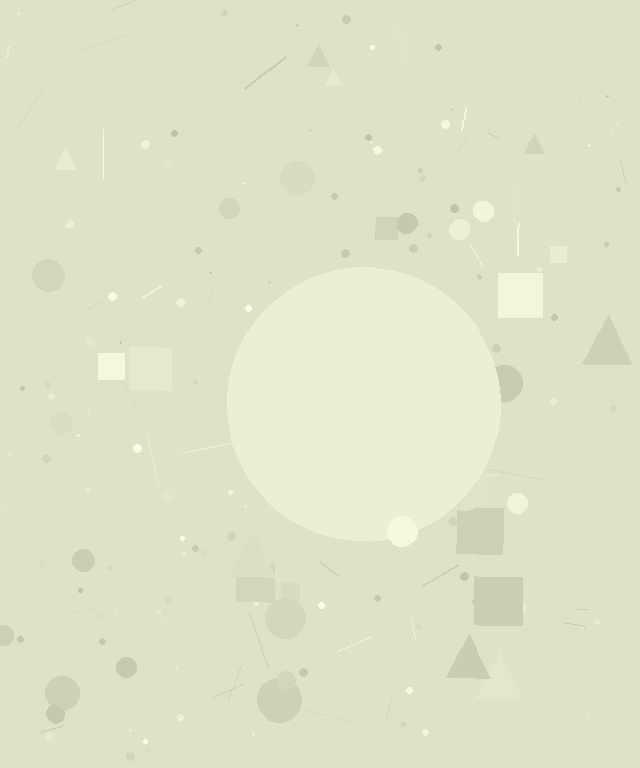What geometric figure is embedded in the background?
A circle is embedded in the background.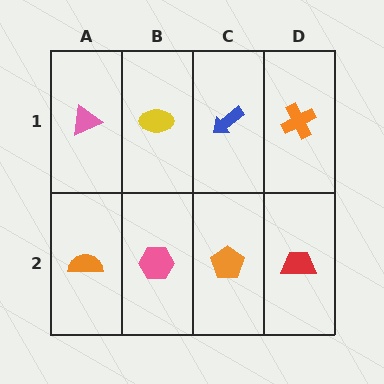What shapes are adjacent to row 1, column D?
A red trapezoid (row 2, column D), a blue arrow (row 1, column C).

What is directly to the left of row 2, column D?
An orange pentagon.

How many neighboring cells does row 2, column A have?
2.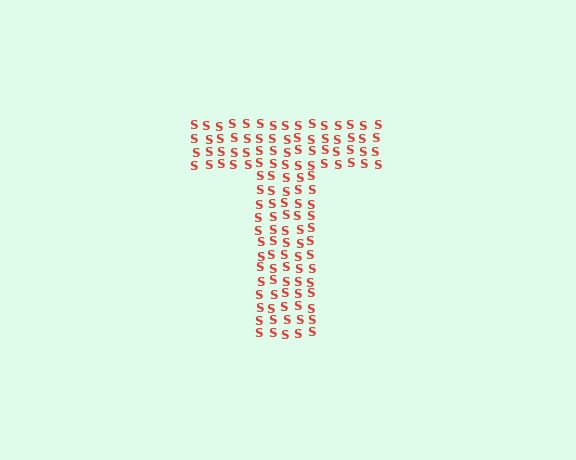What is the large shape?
The large shape is the letter T.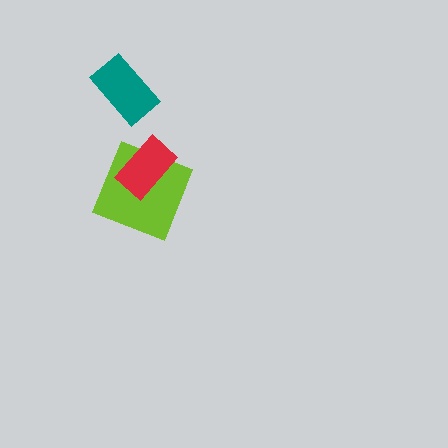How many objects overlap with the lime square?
1 object overlaps with the lime square.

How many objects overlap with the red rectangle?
1 object overlaps with the red rectangle.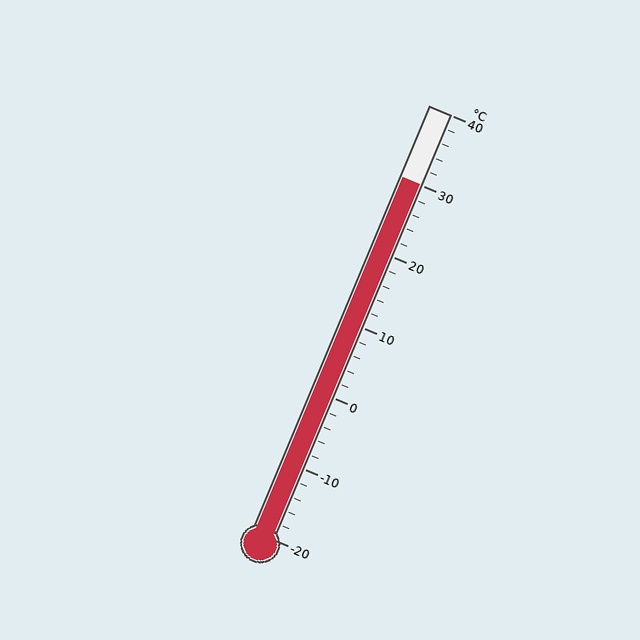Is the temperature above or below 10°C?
The temperature is above 10°C.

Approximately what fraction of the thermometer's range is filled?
The thermometer is filled to approximately 85% of its range.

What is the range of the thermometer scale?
The thermometer scale ranges from -20°C to 40°C.